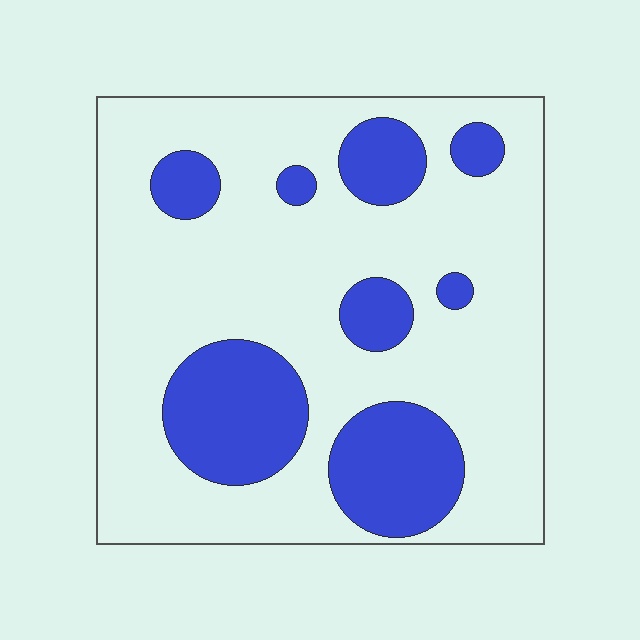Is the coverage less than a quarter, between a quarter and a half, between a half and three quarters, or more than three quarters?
Between a quarter and a half.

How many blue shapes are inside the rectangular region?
8.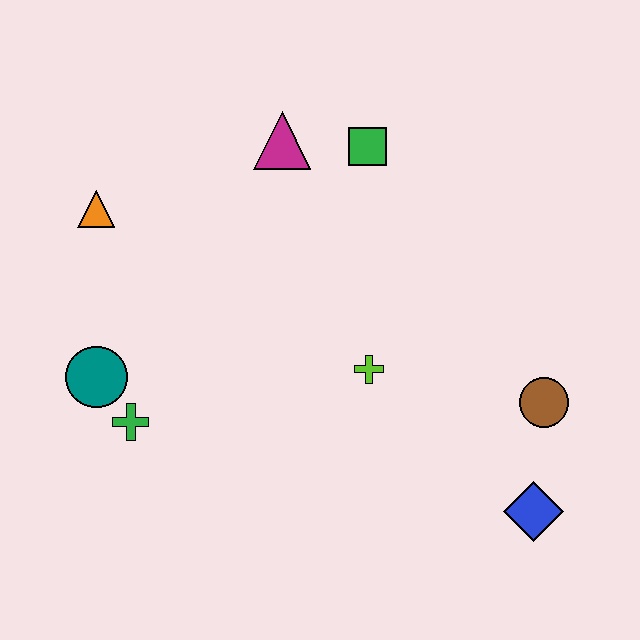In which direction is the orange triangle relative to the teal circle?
The orange triangle is above the teal circle.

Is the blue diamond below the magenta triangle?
Yes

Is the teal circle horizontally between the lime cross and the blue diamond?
No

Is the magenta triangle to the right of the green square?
No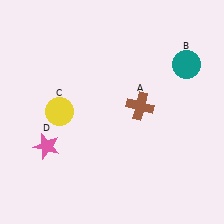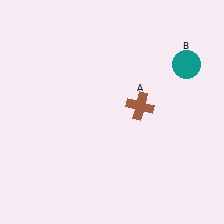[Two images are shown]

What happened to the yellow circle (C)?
The yellow circle (C) was removed in Image 2. It was in the top-left area of Image 1.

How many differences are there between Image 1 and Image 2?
There are 2 differences between the two images.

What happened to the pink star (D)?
The pink star (D) was removed in Image 2. It was in the bottom-left area of Image 1.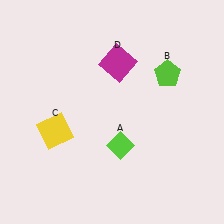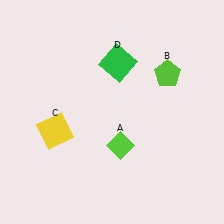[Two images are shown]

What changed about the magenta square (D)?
In Image 1, D is magenta. In Image 2, it changed to green.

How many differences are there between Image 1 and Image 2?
There is 1 difference between the two images.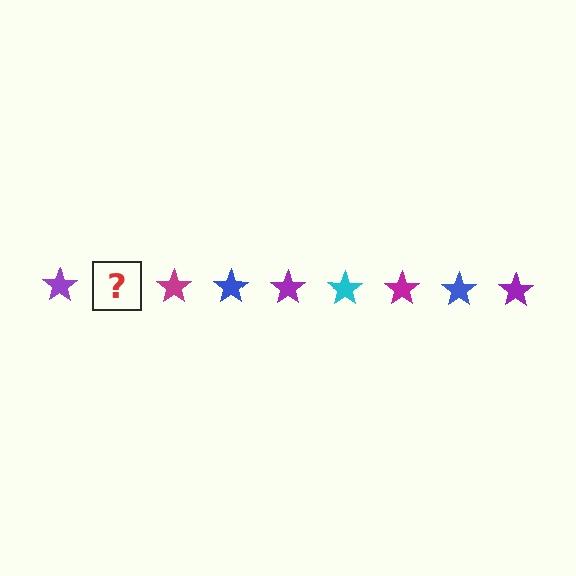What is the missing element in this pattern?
The missing element is a cyan star.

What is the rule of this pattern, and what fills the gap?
The rule is that the pattern cycles through purple, cyan, magenta, blue stars. The gap should be filled with a cyan star.